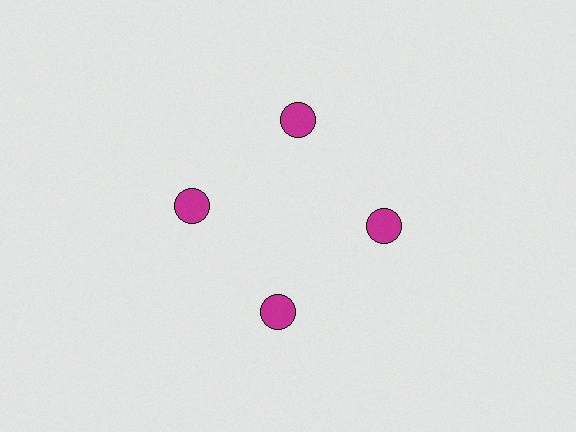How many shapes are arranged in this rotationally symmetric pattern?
There are 4 shapes, arranged in 4 groups of 1.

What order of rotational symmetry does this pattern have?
This pattern has 4-fold rotational symmetry.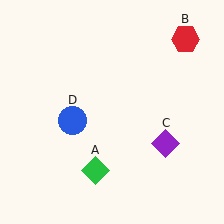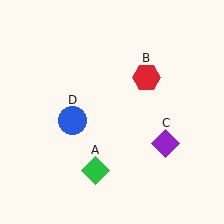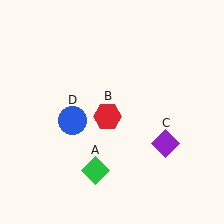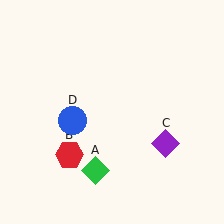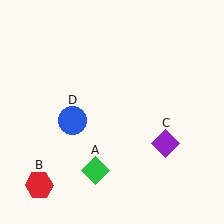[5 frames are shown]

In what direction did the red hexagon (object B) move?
The red hexagon (object B) moved down and to the left.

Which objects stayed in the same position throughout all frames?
Green diamond (object A) and purple diamond (object C) and blue circle (object D) remained stationary.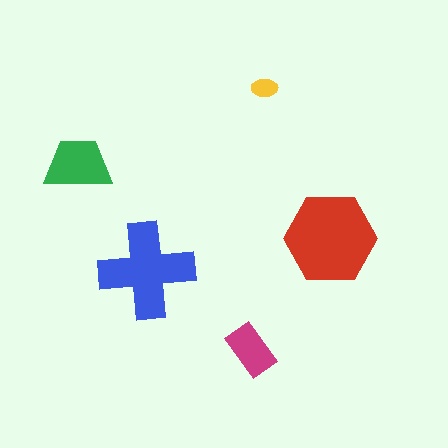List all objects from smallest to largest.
The yellow ellipse, the magenta rectangle, the green trapezoid, the blue cross, the red hexagon.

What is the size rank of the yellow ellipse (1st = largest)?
5th.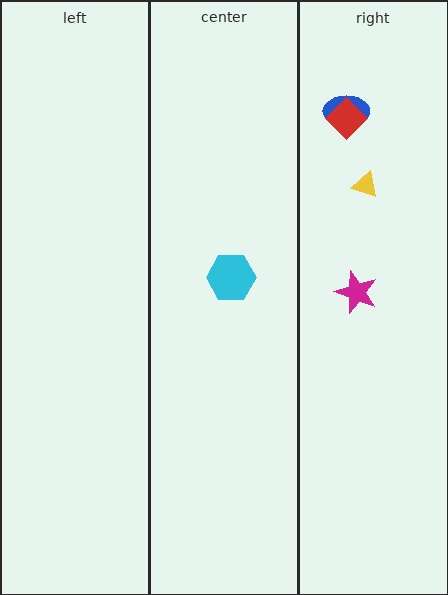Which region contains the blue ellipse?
The right region.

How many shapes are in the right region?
4.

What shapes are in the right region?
The blue ellipse, the red diamond, the yellow triangle, the magenta star.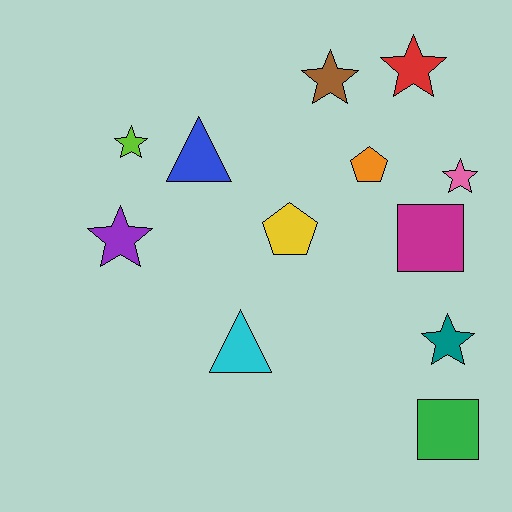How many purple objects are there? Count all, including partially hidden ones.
There is 1 purple object.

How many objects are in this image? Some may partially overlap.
There are 12 objects.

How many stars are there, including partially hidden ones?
There are 6 stars.